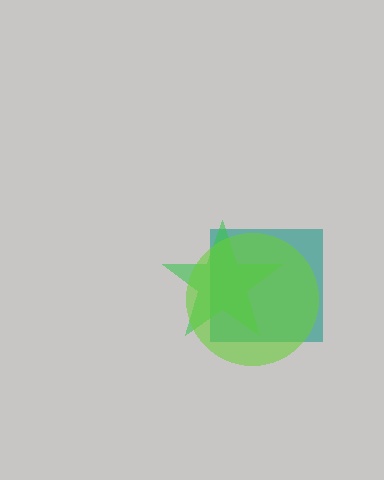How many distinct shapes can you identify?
There are 3 distinct shapes: a teal square, a green star, a lime circle.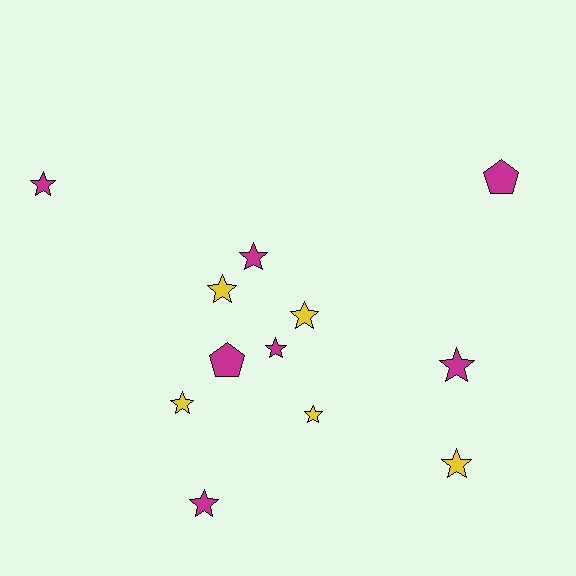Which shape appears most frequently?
Star, with 10 objects.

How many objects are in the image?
There are 12 objects.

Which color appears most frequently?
Magenta, with 7 objects.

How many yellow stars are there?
There are 5 yellow stars.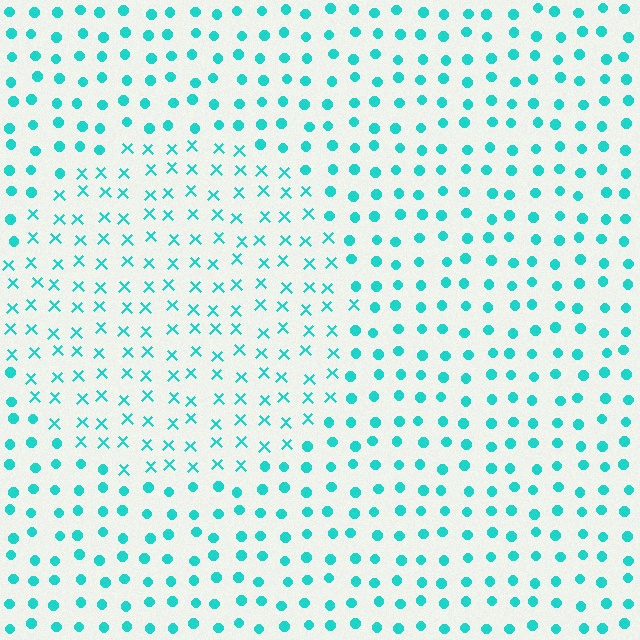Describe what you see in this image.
The image is filled with small cyan elements arranged in a uniform grid. A circle-shaped region contains X marks, while the surrounding area contains circles. The boundary is defined purely by the change in element shape.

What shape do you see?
I see a circle.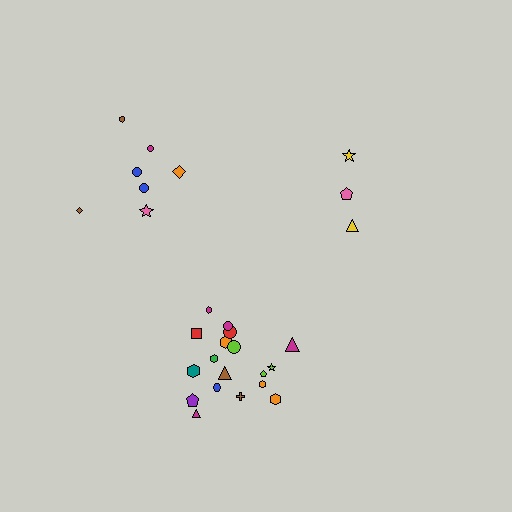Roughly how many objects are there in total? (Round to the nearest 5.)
Roughly 30 objects in total.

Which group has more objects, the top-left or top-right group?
The top-left group.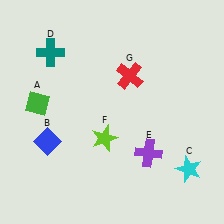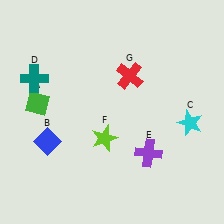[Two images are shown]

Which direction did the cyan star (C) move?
The cyan star (C) moved up.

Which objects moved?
The objects that moved are: the cyan star (C), the teal cross (D).